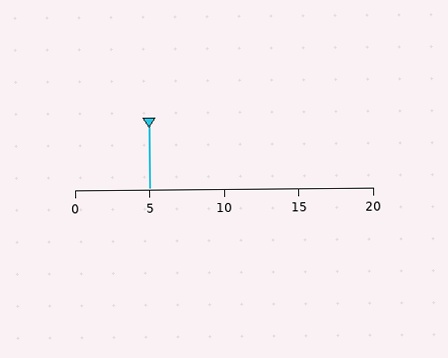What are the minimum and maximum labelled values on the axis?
The axis runs from 0 to 20.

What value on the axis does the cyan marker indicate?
The marker indicates approximately 5.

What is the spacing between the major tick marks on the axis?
The major ticks are spaced 5 apart.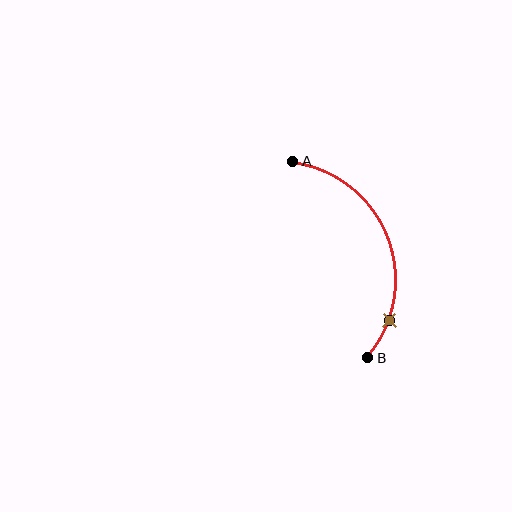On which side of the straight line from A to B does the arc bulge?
The arc bulges to the right of the straight line connecting A and B.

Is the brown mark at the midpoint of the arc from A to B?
No. The brown mark lies on the arc but is closer to endpoint B. The arc midpoint would be at the point on the curve equidistant along the arc from both A and B.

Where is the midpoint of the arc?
The arc midpoint is the point on the curve farthest from the straight line joining A and B. It sits to the right of that line.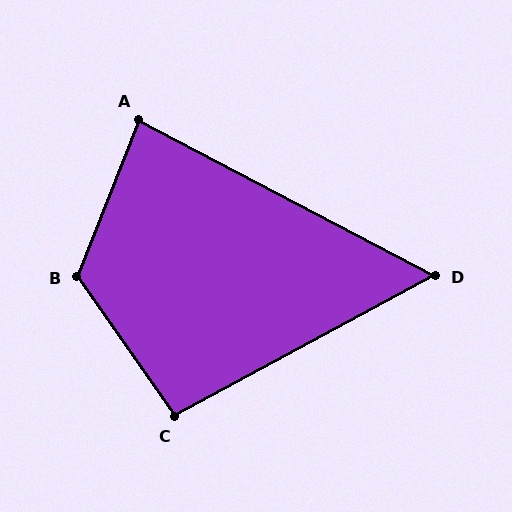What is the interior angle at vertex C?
Approximately 96 degrees (obtuse).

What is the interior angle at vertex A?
Approximately 84 degrees (acute).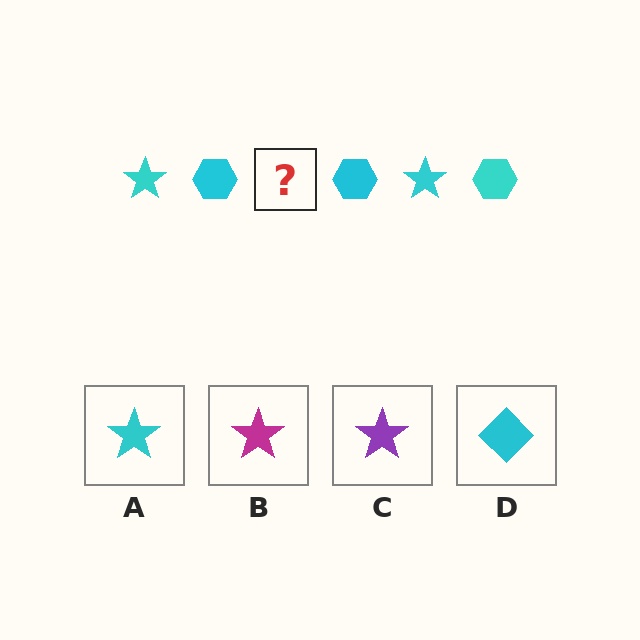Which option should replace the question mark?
Option A.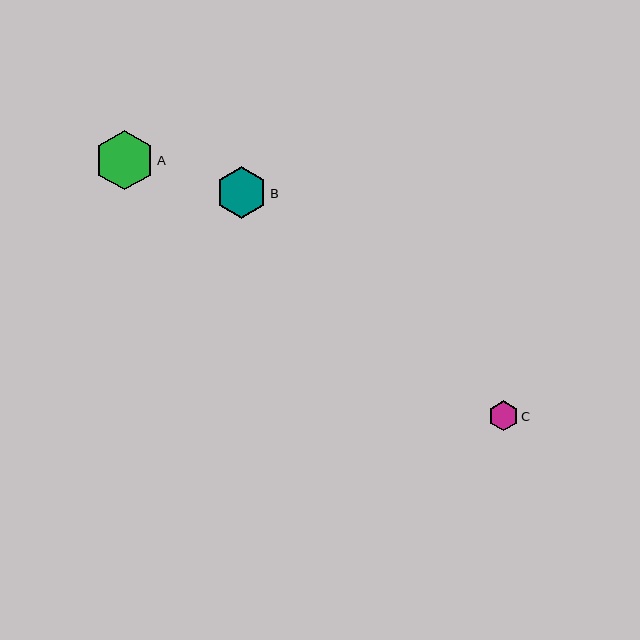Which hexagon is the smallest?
Hexagon C is the smallest with a size of approximately 30 pixels.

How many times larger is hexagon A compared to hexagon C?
Hexagon A is approximately 2.0 times the size of hexagon C.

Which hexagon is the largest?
Hexagon A is the largest with a size of approximately 59 pixels.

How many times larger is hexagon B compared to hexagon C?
Hexagon B is approximately 1.8 times the size of hexagon C.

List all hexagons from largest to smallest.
From largest to smallest: A, B, C.